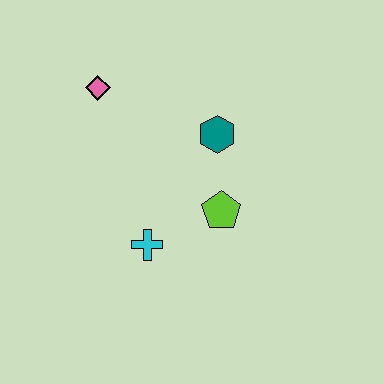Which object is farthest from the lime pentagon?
The pink diamond is farthest from the lime pentagon.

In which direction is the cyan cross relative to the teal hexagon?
The cyan cross is below the teal hexagon.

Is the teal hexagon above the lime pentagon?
Yes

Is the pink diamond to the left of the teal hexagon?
Yes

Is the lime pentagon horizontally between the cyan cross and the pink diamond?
No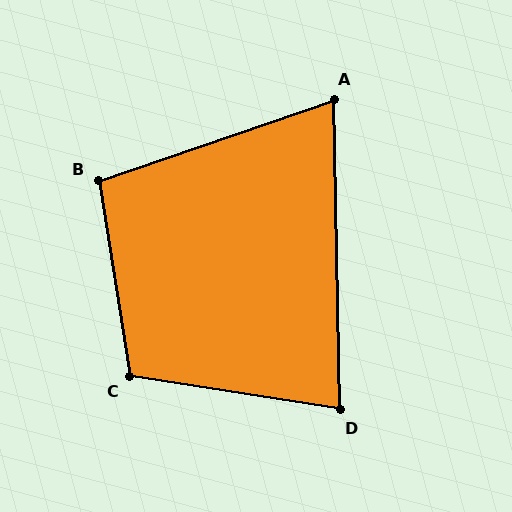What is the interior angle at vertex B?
Approximately 100 degrees (obtuse).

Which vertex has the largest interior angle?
C, at approximately 108 degrees.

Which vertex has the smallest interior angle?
A, at approximately 72 degrees.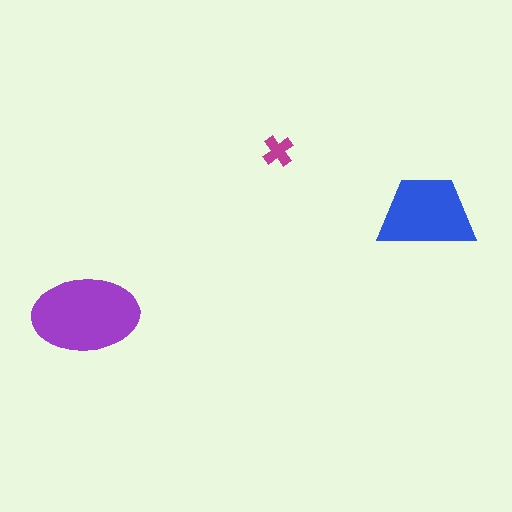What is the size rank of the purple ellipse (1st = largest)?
1st.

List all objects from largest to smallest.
The purple ellipse, the blue trapezoid, the magenta cross.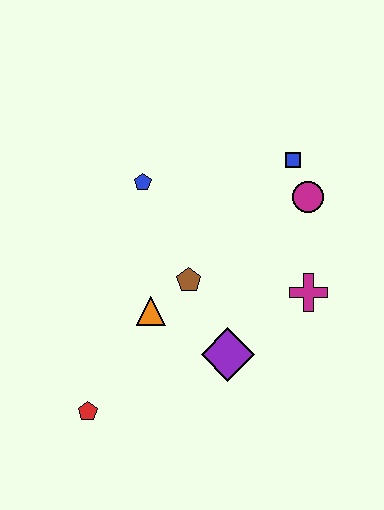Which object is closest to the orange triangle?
The brown pentagon is closest to the orange triangle.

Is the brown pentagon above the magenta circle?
No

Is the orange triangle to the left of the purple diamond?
Yes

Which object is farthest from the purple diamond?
The blue square is farthest from the purple diamond.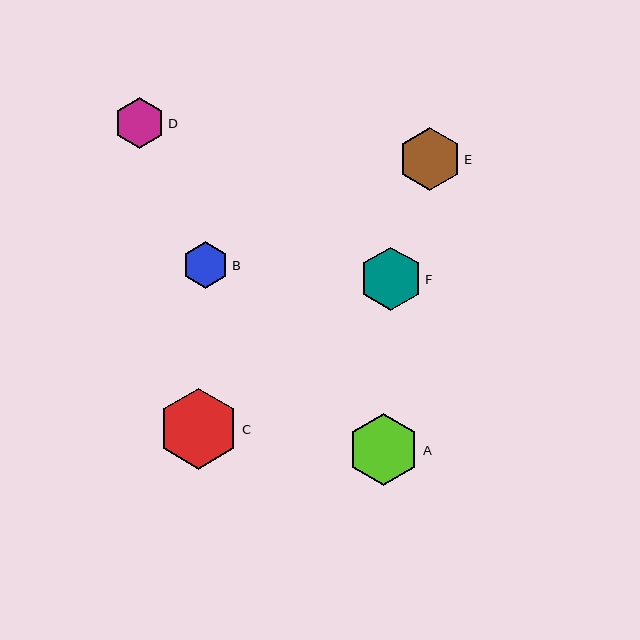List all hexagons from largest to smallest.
From largest to smallest: C, A, F, E, D, B.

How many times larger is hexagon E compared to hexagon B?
Hexagon E is approximately 1.3 times the size of hexagon B.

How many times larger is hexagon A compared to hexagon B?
Hexagon A is approximately 1.5 times the size of hexagon B.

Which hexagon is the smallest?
Hexagon B is the smallest with a size of approximately 47 pixels.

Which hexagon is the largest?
Hexagon C is the largest with a size of approximately 81 pixels.